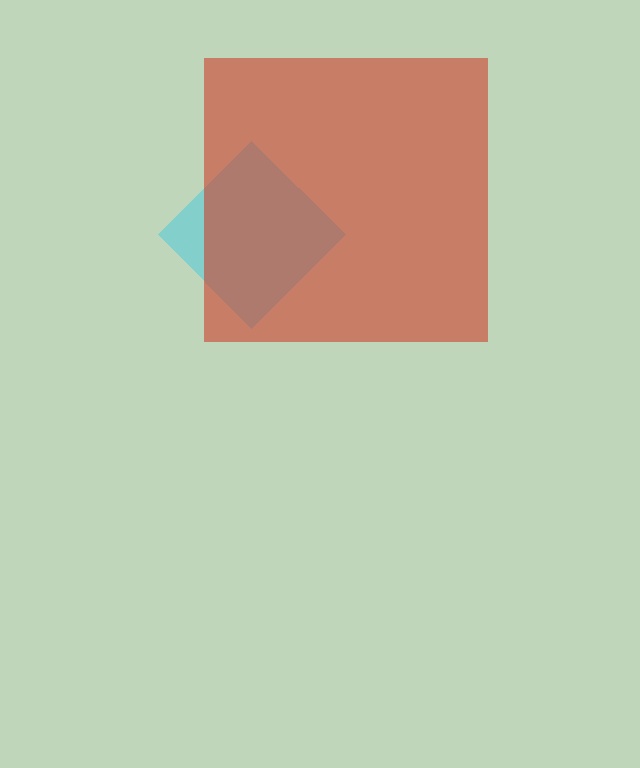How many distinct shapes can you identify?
There are 2 distinct shapes: a cyan diamond, a red square.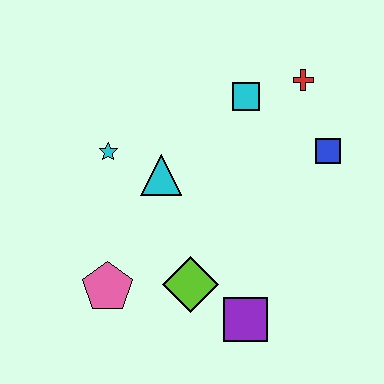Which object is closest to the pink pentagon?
The lime diamond is closest to the pink pentagon.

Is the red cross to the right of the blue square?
No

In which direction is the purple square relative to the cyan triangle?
The purple square is below the cyan triangle.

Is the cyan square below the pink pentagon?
No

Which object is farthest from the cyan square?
The pink pentagon is farthest from the cyan square.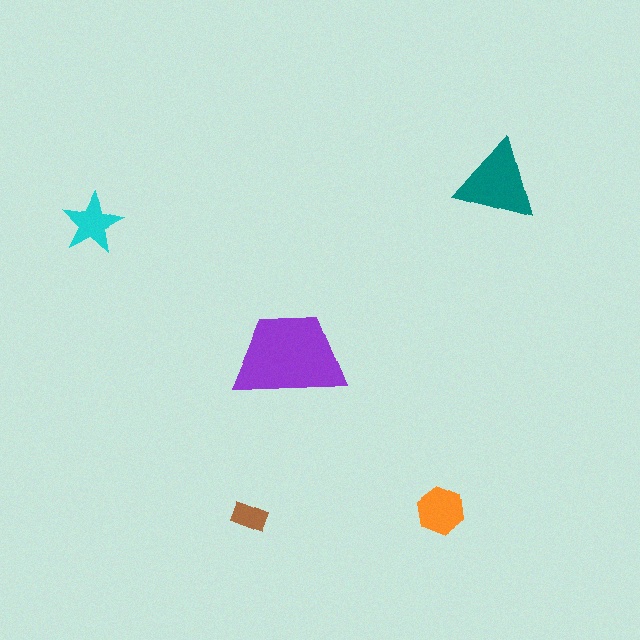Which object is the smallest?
The brown rectangle.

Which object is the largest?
The purple trapezoid.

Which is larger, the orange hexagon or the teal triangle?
The teal triangle.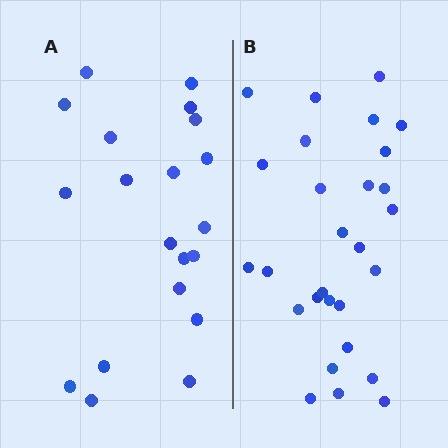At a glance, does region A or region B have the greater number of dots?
Region B (the right region) has more dots.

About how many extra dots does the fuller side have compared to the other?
Region B has roughly 8 or so more dots than region A.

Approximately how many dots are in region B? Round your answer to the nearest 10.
About 30 dots. (The exact count is 28, which rounds to 30.)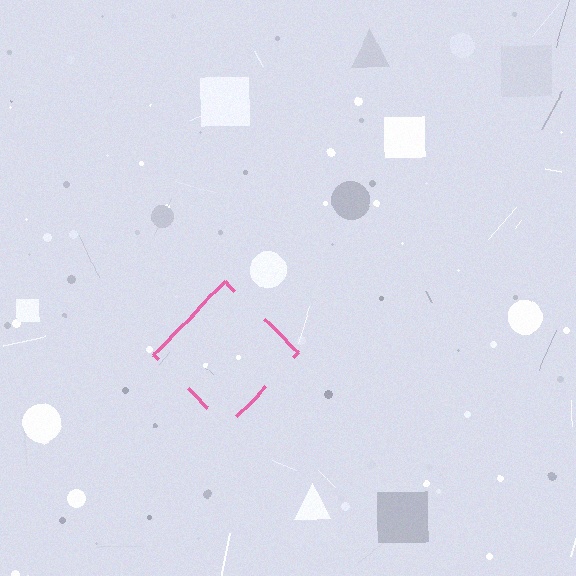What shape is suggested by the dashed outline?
The dashed outline suggests a diamond.